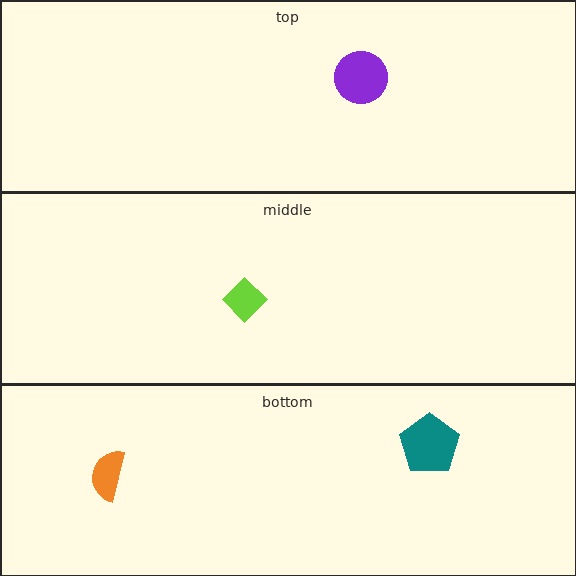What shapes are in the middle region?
The lime diamond.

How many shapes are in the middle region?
1.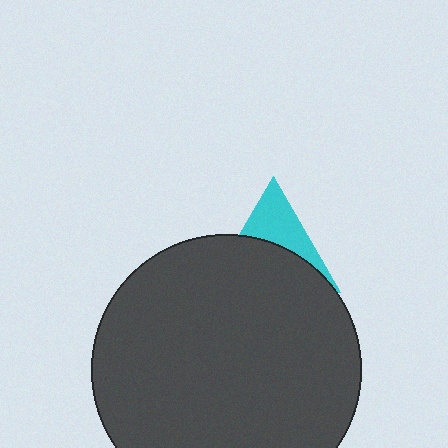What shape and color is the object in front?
The object in front is a dark gray circle.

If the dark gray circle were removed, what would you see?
You would see the complete cyan triangle.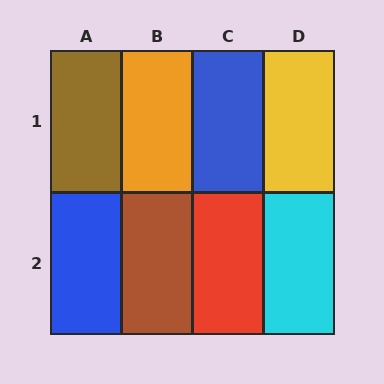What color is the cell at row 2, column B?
Brown.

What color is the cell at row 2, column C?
Red.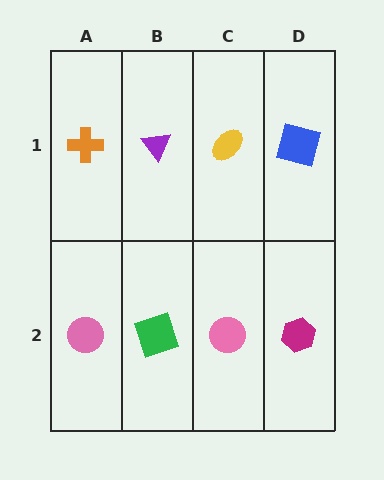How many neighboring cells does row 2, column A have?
2.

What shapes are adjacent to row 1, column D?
A magenta hexagon (row 2, column D), a yellow ellipse (row 1, column C).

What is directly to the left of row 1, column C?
A purple triangle.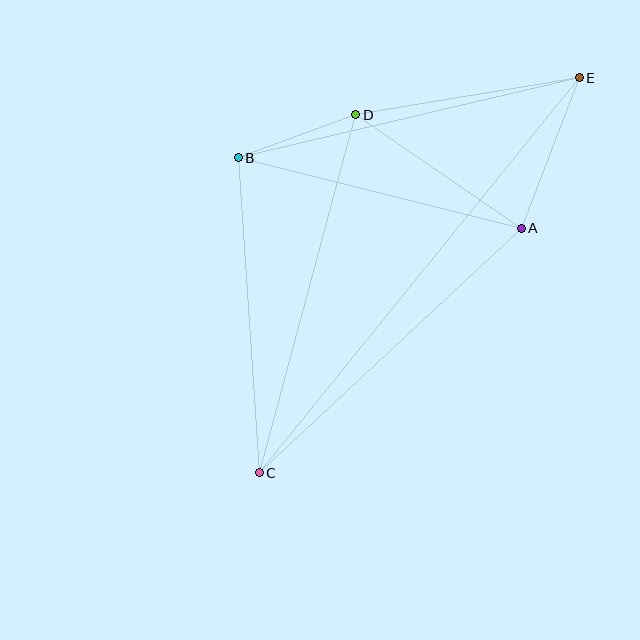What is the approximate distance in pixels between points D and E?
The distance between D and E is approximately 227 pixels.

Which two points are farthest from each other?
Points C and E are farthest from each other.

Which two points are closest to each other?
Points B and D are closest to each other.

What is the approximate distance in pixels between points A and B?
The distance between A and B is approximately 291 pixels.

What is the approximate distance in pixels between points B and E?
The distance between B and E is approximately 350 pixels.